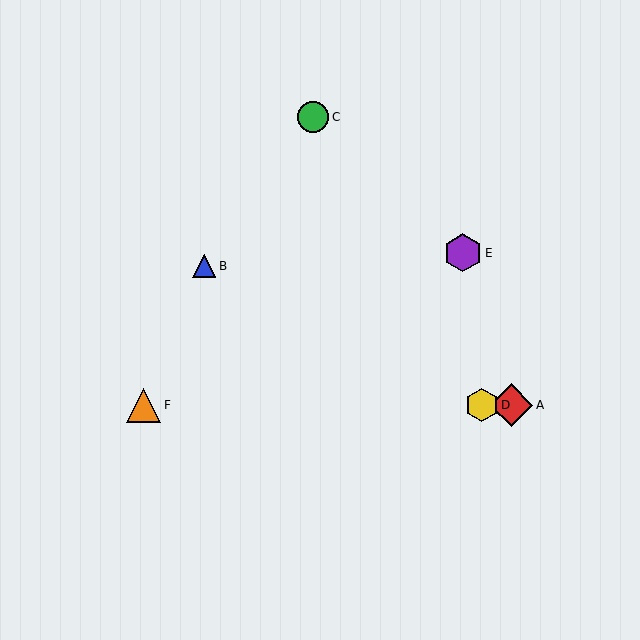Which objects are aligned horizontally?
Objects A, D, F are aligned horizontally.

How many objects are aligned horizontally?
3 objects (A, D, F) are aligned horizontally.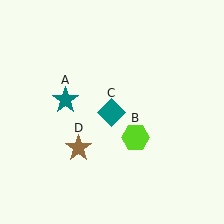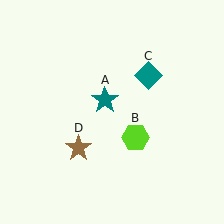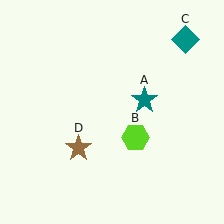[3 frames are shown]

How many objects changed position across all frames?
2 objects changed position: teal star (object A), teal diamond (object C).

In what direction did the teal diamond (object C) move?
The teal diamond (object C) moved up and to the right.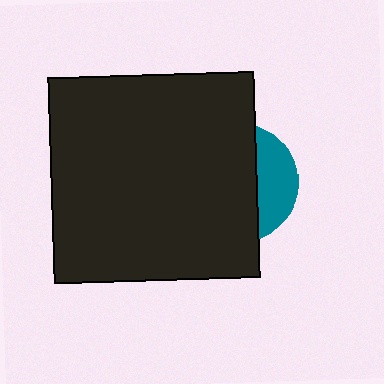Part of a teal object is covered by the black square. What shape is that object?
It is a circle.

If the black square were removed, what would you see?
You would see the complete teal circle.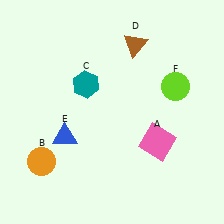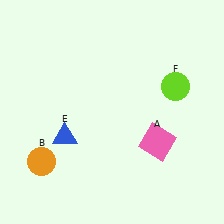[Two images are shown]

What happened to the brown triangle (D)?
The brown triangle (D) was removed in Image 2. It was in the top-right area of Image 1.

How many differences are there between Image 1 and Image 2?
There are 2 differences between the two images.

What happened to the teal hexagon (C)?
The teal hexagon (C) was removed in Image 2. It was in the top-left area of Image 1.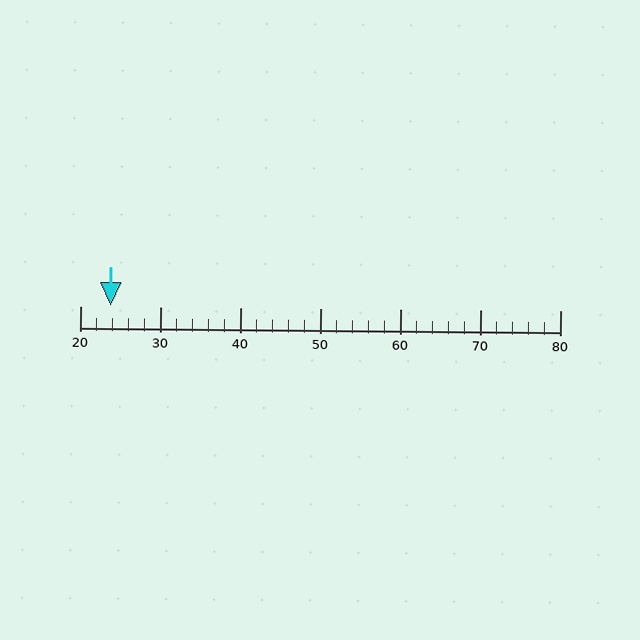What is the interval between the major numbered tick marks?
The major tick marks are spaced 10 units apart.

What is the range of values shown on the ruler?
The ruler shows values from 20 to 80.